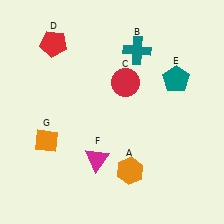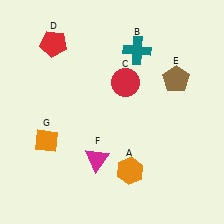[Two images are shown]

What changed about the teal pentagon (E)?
In Image 1, E is teal. In Image 2, it changed to brown.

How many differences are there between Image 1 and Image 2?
There is 1 difference between the two images.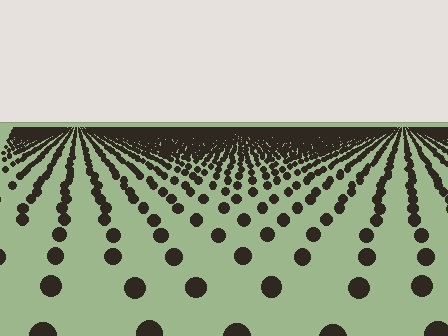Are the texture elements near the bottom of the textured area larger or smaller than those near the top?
Larger. Near the bottom, elements are closer to the viewer and appear at a bigger on-screen size.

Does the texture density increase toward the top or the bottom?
Density increases toward the top.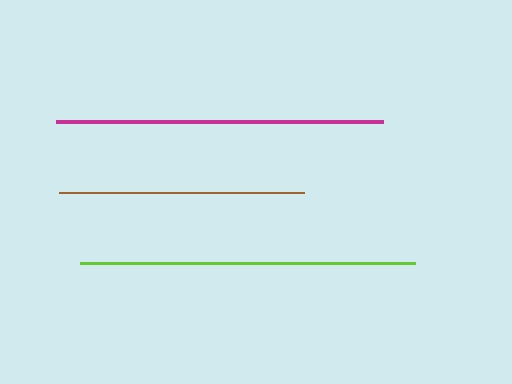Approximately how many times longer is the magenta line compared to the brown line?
The magenta line is approximately 1.3 times the length of the brown line.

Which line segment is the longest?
The lime line is the longest at approximately 335 pixels.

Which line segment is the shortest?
The brown line is the shortest at approximately 245 pixels.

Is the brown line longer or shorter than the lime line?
The lime line is longer than the brown line.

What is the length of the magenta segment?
The magenta segment is approximately 327 pixels long.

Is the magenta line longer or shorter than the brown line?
The magenta line is longer than the brown line.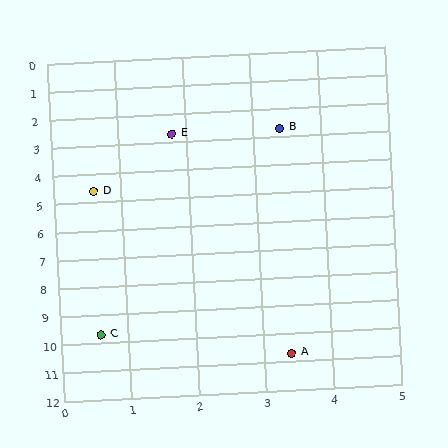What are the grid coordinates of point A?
Point A is at approximately (3.4, 10.7).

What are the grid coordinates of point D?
Point D is at approximately (0.6, 4.6).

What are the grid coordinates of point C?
Point C is at approximately (0.6, 9.7).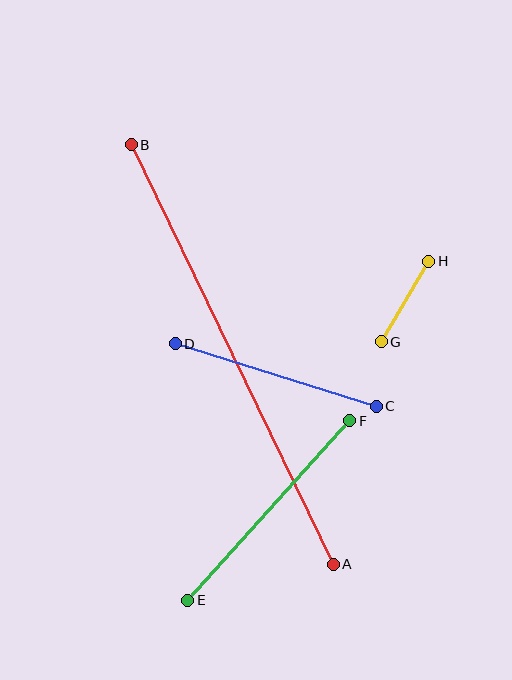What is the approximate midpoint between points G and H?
The midpoint is at approximately (405, 301) pixels.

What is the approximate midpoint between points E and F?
The midpoint is at approximately (269, 510) pixels.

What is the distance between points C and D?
The distance is approximately 211 pixels.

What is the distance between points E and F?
The distance is approximately 242 pixels.